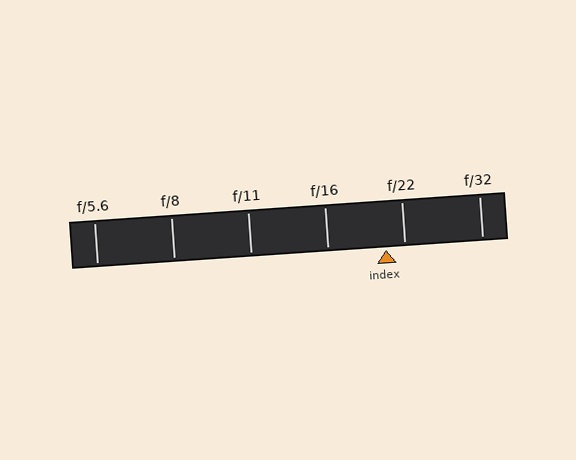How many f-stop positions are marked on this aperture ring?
There are 6 f-stop positions marked.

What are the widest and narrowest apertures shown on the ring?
The widest aperture shown is f/5.6 and the narrowest is f/32.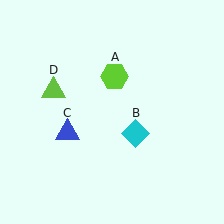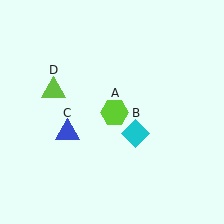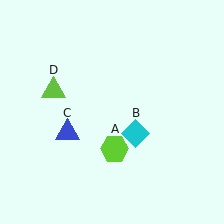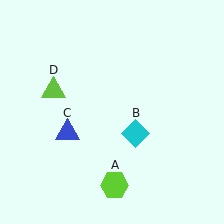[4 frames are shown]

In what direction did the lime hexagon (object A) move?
The lime hexagon (object A) moved down.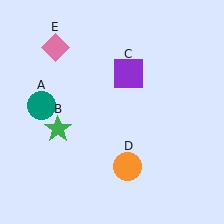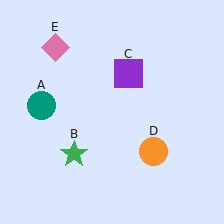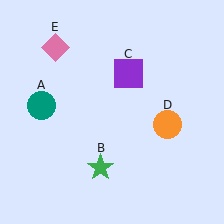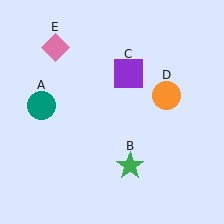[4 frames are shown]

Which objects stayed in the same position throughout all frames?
Teal circle (object A) and purple square (object C) and pink diamond (object E) remained stationary.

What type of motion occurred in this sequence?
The green star (object B), orange circle (object D) rotated counterclockwise around the center of the scene.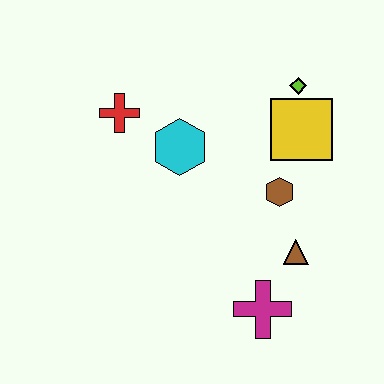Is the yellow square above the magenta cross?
Yes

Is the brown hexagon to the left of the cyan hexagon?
No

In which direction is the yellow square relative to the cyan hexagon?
The yellow square is to the right of the cyan hexagon.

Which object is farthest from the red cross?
The magenta cross is farthest from the red cross.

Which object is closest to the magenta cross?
The brown triangle is closest to the magenta cross.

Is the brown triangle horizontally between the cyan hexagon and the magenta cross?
No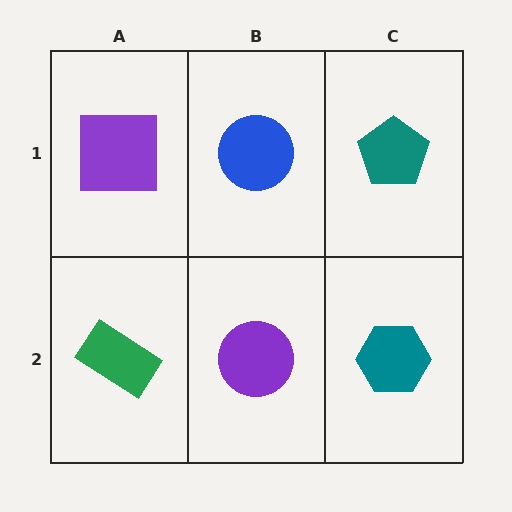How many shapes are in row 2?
3 shapes.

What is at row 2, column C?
A teal hexagon.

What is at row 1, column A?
A purple square.